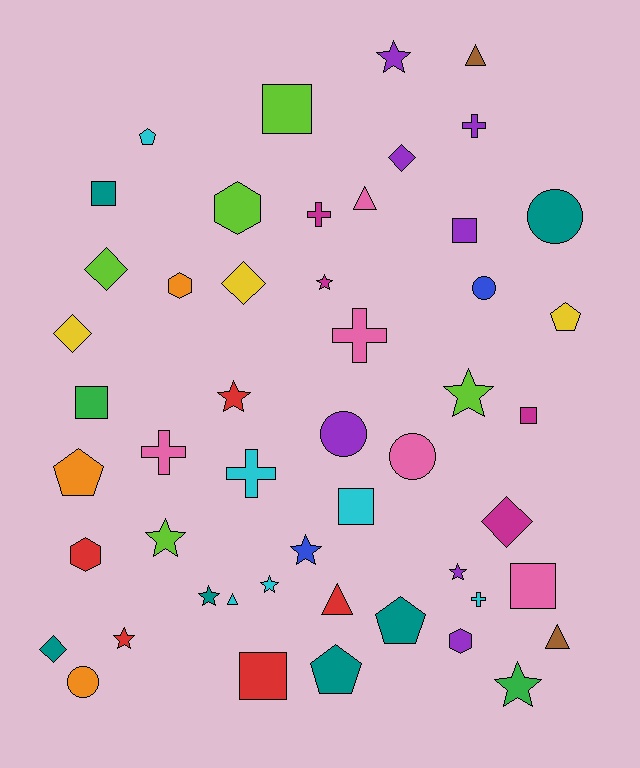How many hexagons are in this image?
There are 4 hexagons.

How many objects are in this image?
There are 50 objects.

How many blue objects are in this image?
There are 2 blue objects.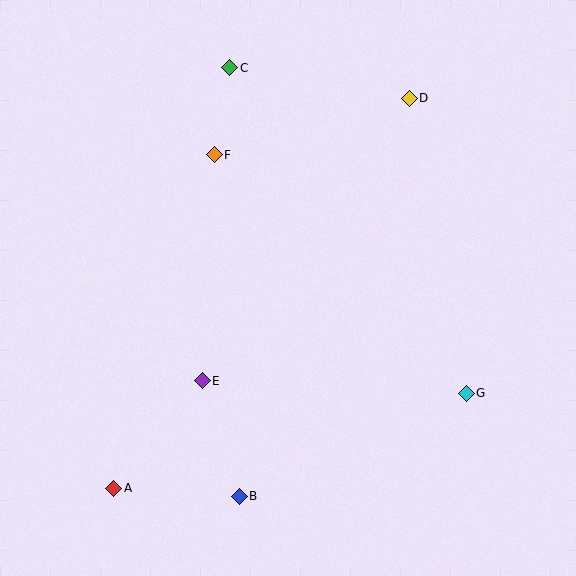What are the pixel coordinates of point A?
Point A is at (114, 488).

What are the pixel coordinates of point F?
Point F is at (214, 155).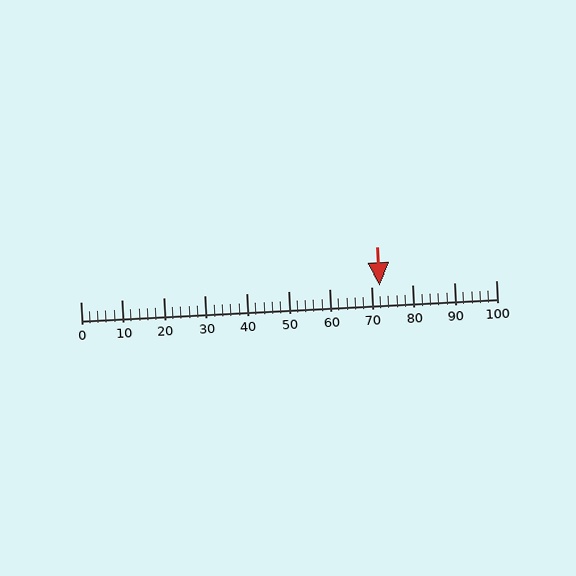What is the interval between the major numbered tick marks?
The major tick marks are spaced 10 units apart.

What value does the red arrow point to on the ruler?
The red arrow points to approximately 72.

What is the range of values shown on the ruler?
The ruler shows values from 0 to 100.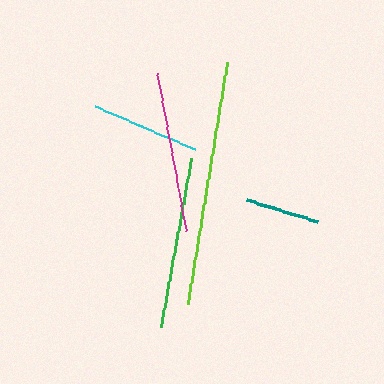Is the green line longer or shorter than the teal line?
The green line is longer than the teal line.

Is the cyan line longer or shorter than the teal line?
The cyan line is longer than the teal line.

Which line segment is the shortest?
The teal line is the shortest at approximately 74 pixels.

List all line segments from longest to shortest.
From longest to shortest: lime, green, magenta, cyan, teal.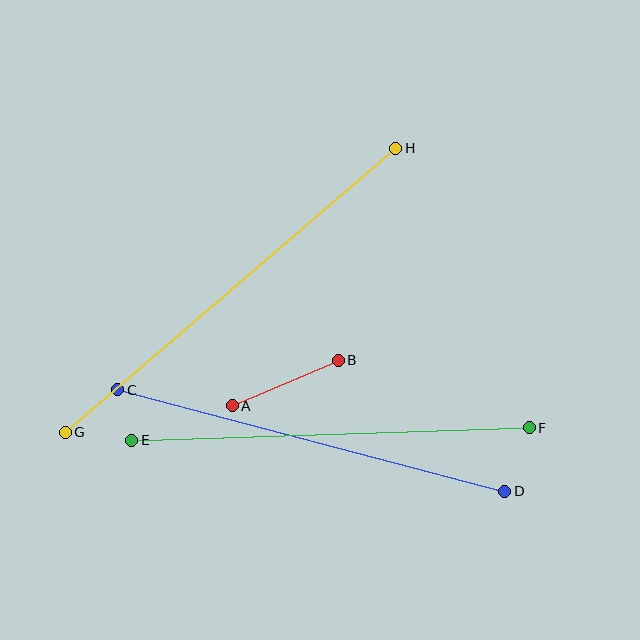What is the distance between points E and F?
The distance is approximately 398 pixels.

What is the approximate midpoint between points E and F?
The midpoint is at approximately (330, 434) pixels.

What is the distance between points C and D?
The distance is approximately 400 pixels.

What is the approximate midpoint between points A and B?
The midpoint is at approximately (285, 383) pixels.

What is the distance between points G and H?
The distance is approximately 436 pixels.